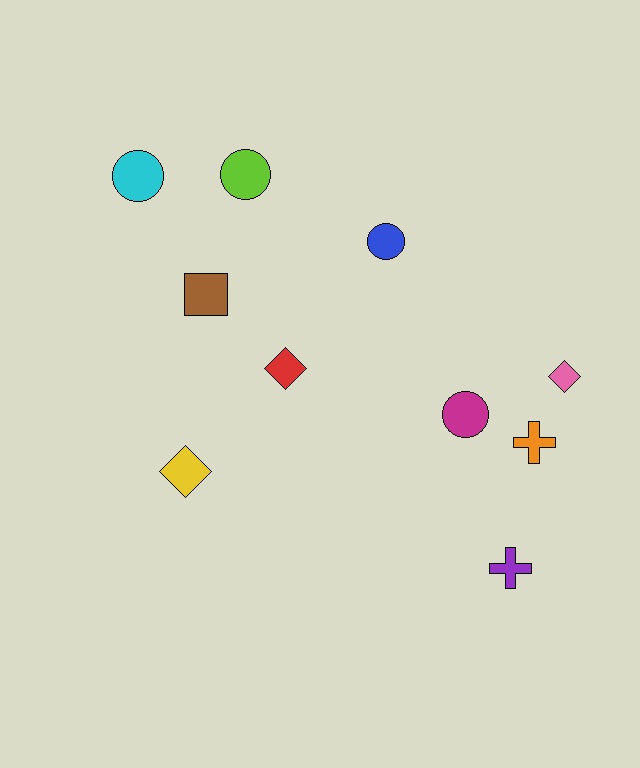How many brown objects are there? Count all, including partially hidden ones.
There is 1 brown object.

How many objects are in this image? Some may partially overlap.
There are 10 objects.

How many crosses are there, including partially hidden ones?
There are 2 crosses.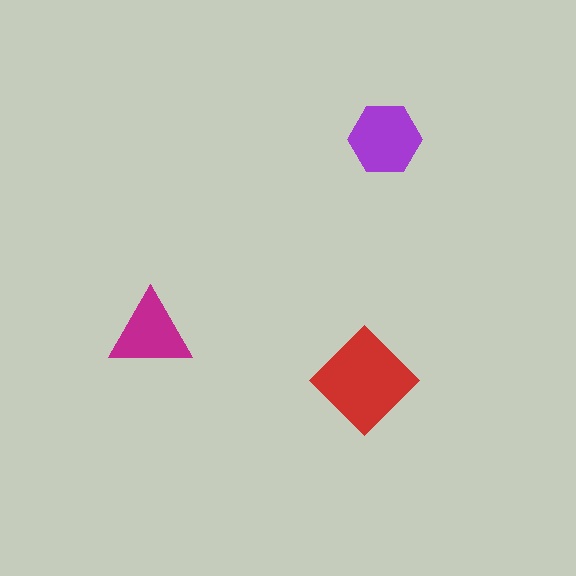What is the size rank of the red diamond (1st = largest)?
1st.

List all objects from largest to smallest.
The red diamond, the purple hexagon, the magenta triangle.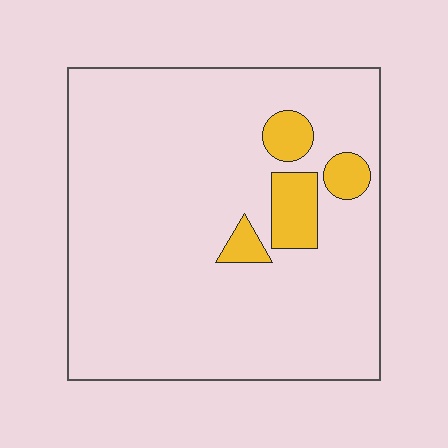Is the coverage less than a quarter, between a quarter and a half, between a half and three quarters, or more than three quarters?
Less than a quarter.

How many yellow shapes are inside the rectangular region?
4.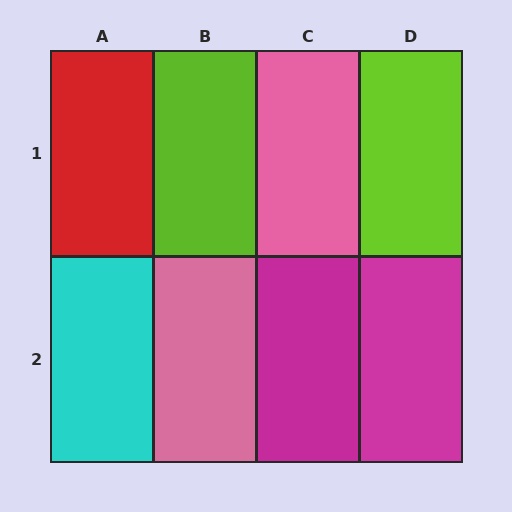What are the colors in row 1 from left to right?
Red, lime, pink, lime.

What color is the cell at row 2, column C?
Magenta.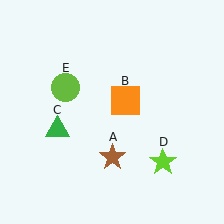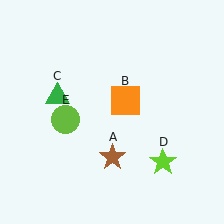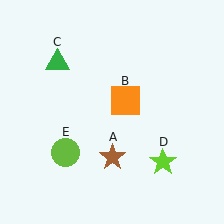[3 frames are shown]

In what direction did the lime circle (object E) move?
The lime circle (object E) moved down.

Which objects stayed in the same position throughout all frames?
Brown star (object A) and orange square (object B) and lime star (object D) remained stationary.